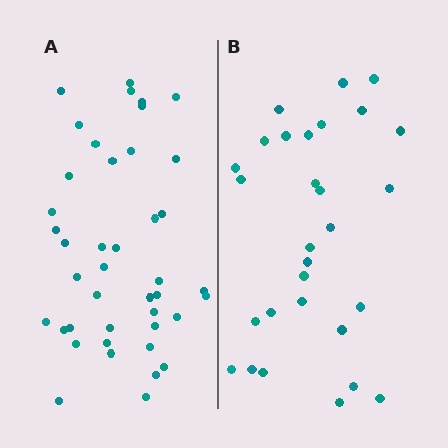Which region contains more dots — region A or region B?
Region A (the left region) has more dots.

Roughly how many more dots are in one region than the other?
Region A has approximately 15 more dots than region B.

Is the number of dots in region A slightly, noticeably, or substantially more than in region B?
Region A has noticeably more, but not dramatically so. The ratio is roughly 1.4 to 1.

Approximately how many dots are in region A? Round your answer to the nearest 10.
About 40 dots. (The exact count is 42, which rounds to 40.)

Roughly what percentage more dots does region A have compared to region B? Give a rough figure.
About 45% more.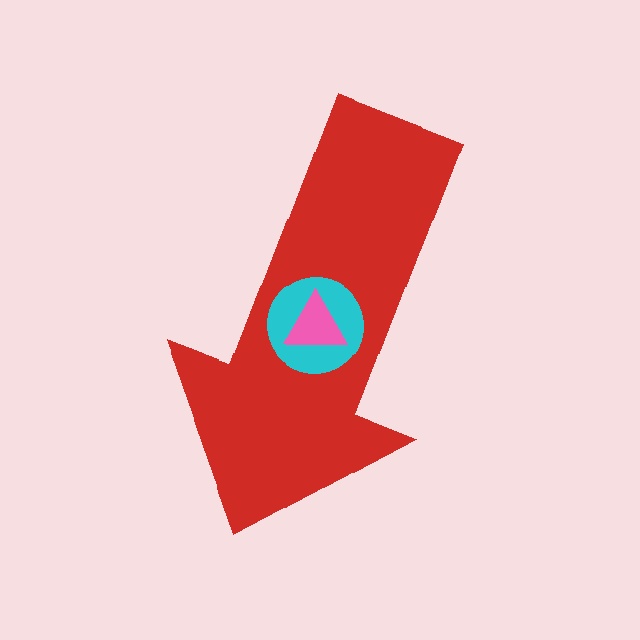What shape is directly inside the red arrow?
The cyan circle.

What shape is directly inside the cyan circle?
The pink triangle.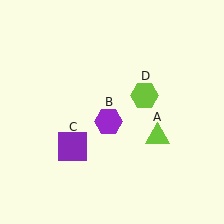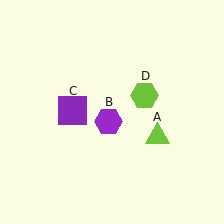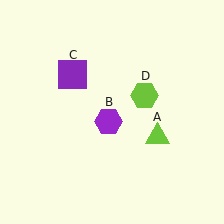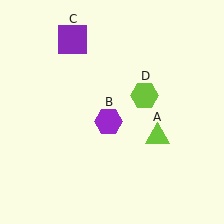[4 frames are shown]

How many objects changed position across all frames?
1 object changed position: purple square (object C).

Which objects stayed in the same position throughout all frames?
Lime triangle (object A) and purple hexagon (object B) and lime hexagon (object D) remained stationary.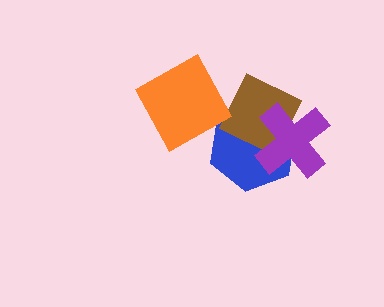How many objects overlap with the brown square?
2 objects overlap with the brown square.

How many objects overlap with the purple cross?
2 objects overlap with the purple cross.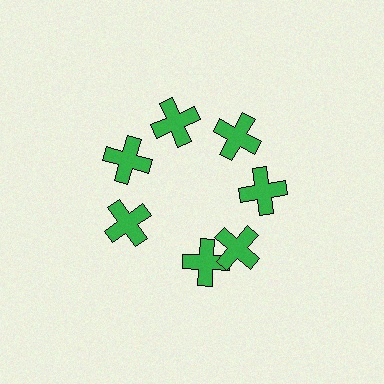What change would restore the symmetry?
The symmetry would be restored by rotating it back into even spacing with its neighbors so that all 7 crosses sit at equal angles and equal distance from the center.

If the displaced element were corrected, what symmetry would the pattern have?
It would have 7-fold rotational symmetry — the pattern would map onto itself every 51 degrees.